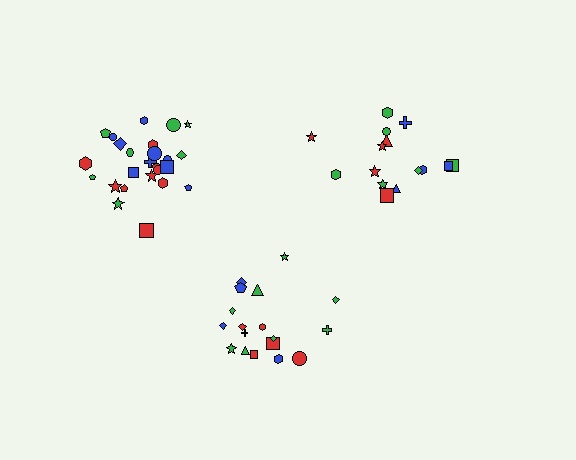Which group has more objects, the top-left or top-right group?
The top-left group.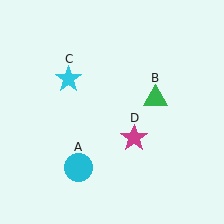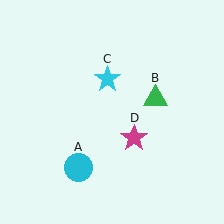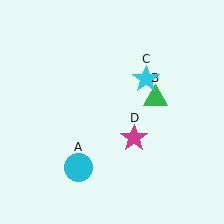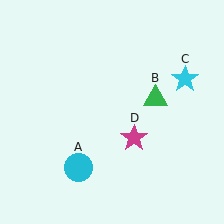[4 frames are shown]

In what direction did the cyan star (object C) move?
The cyan star (object C) moved right.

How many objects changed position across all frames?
1 object changed position: cyan star (object C).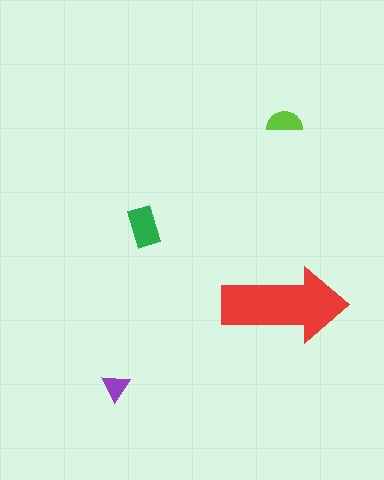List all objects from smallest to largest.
The purple triangle, the lime semicircle, the green rectangle, the red arrow.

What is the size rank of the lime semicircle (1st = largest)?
3rd.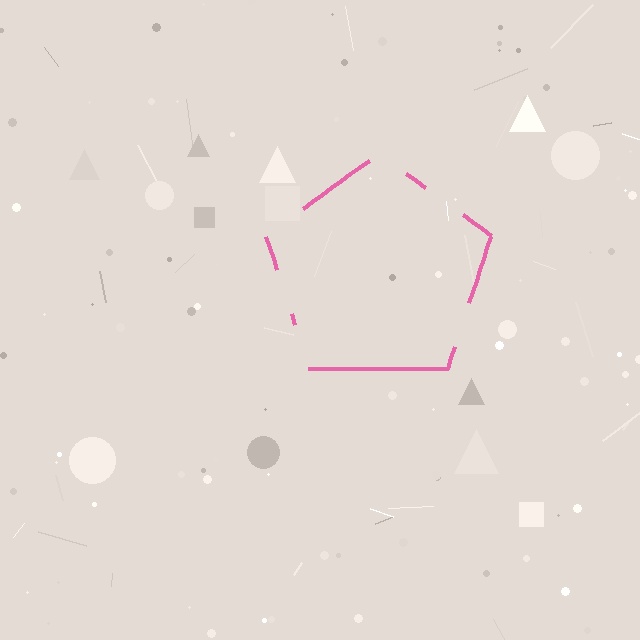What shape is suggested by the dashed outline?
The dashed outline suggests a pentagon.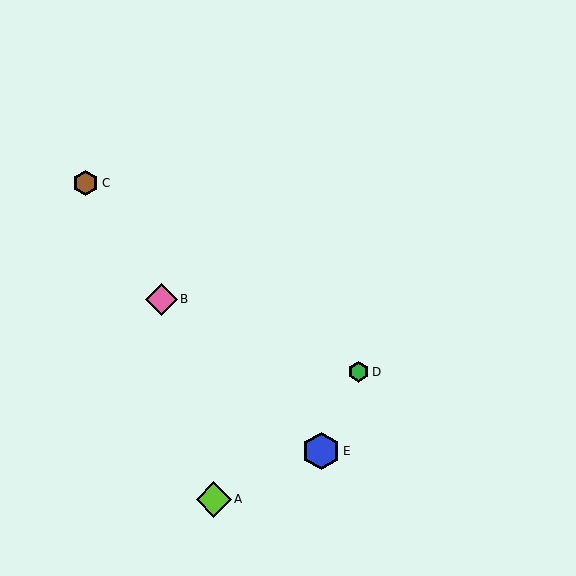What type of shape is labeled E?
Shape E is a blue hexagon.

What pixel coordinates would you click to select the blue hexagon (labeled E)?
Click at (321, 451) to select the blue hexagon E.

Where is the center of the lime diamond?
The center of the lime diamond is at (214, 499).